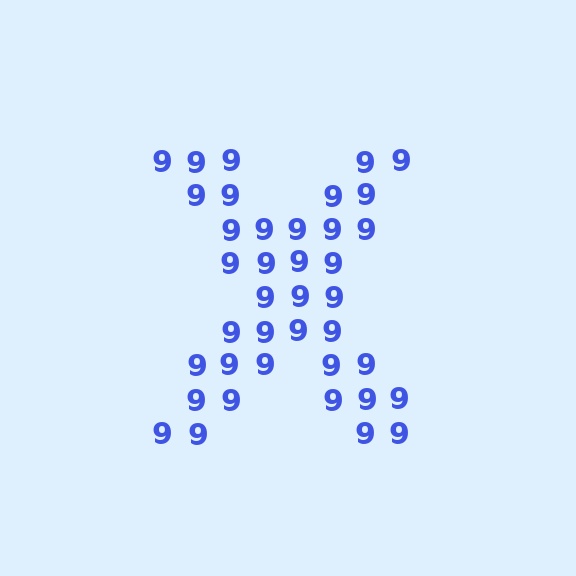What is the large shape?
The large shape is the letter X.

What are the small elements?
The small elements are digit 9's.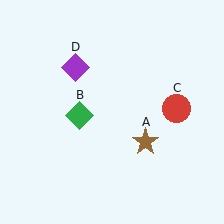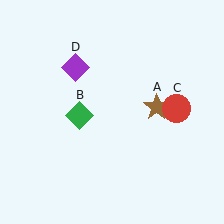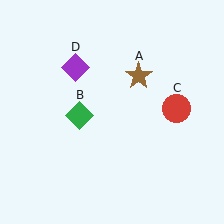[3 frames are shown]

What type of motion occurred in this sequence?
The brown star (object A) rotated counterclockwise around the center of the scene.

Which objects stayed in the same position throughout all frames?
Green diamond (object B) and red circle (object C) and purple diamond (object D) remained stationary.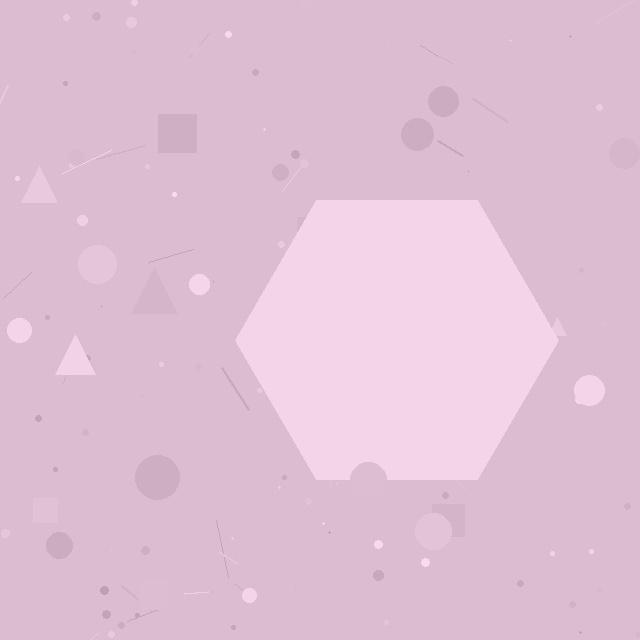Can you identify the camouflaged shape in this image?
The camouflaged shape is a hexagon.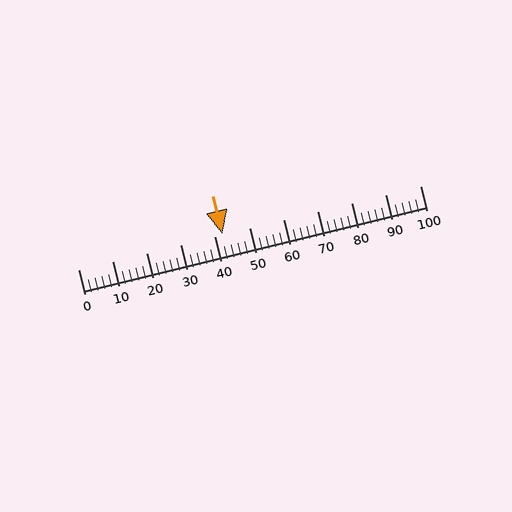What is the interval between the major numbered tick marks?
The major tick marks are spaced 10 units apart.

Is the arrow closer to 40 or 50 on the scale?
The arrow is closer to 40.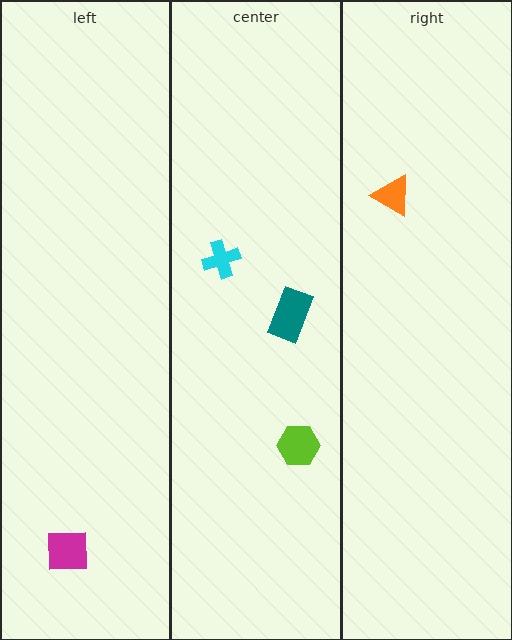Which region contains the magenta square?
The left region.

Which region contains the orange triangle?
The right region.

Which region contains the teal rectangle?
The center region.